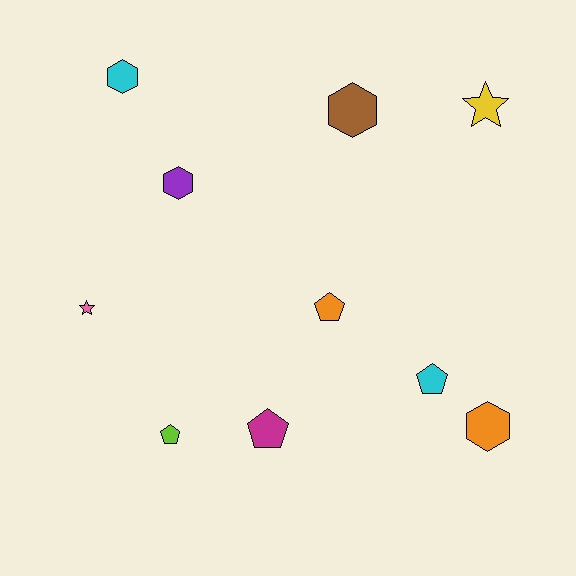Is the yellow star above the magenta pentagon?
Yes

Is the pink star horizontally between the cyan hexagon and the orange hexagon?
No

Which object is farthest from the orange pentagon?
The cyan hexagon is farthest from the orange pentagon.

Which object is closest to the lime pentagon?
The magenta pentagon is closest to the lime pentagon.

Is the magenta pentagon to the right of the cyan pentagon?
No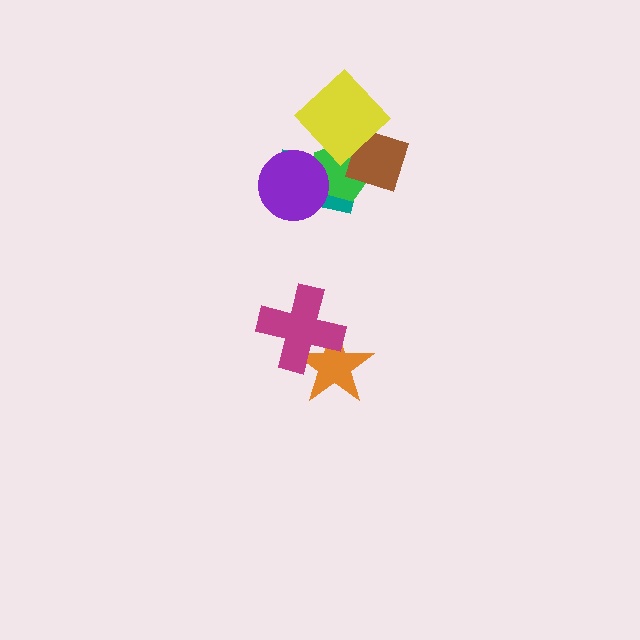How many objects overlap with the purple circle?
2 objects overlap with the purple circle.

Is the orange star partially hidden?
Yes, it is partially covered by another shape.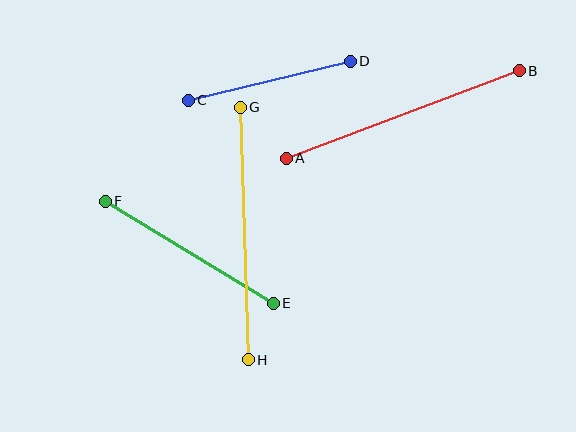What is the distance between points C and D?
The distance is approximately 167 pixels.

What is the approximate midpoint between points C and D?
The midpoint is at approximately (269, 81) pixels.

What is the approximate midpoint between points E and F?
The midpoint is at approximately (189, 252) pixels.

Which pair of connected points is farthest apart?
Points G and H are farthest apart.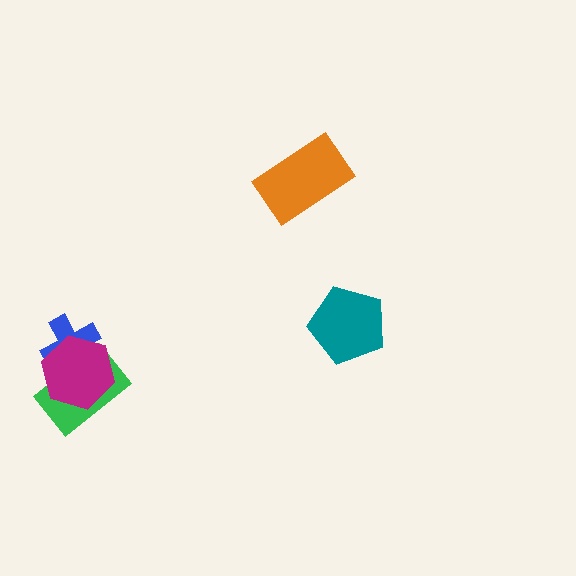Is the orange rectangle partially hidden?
No, no other shape covers it.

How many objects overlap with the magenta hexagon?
2 objects overlap with the magenta hexagon.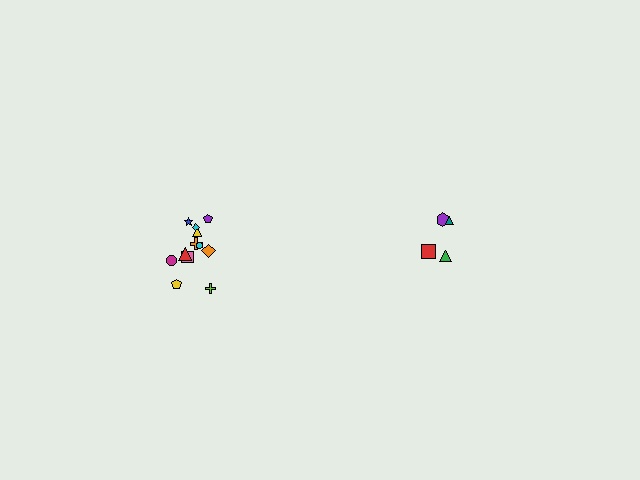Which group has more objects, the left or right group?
The left group.